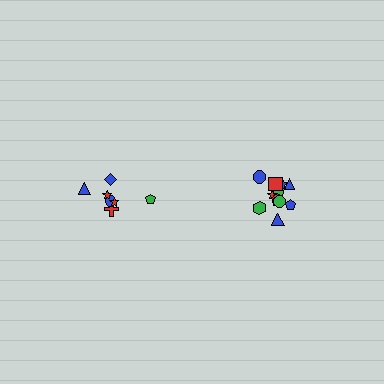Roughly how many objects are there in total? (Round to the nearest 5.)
Roughly 20 objects in total.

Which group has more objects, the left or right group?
The right group.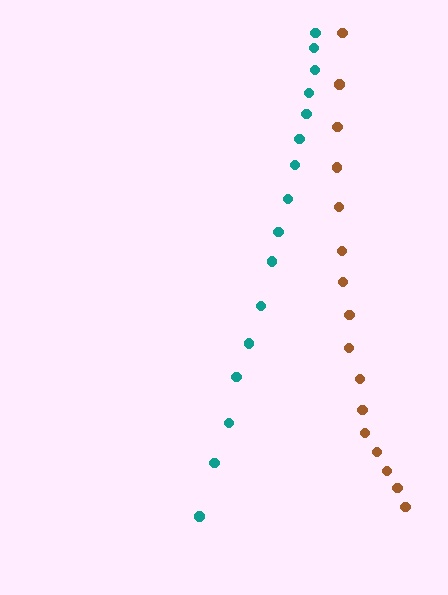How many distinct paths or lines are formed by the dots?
There are 2 distinct paths.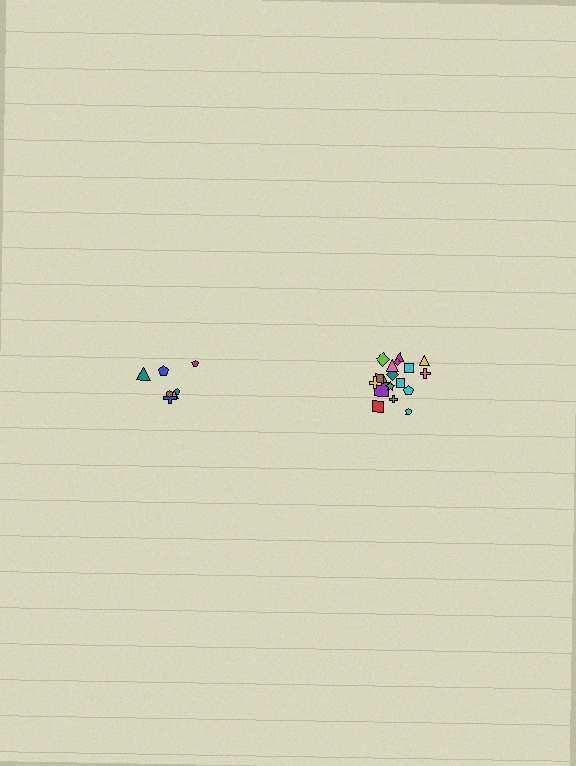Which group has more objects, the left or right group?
The right group.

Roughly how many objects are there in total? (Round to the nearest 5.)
Roughly 25 objects in total.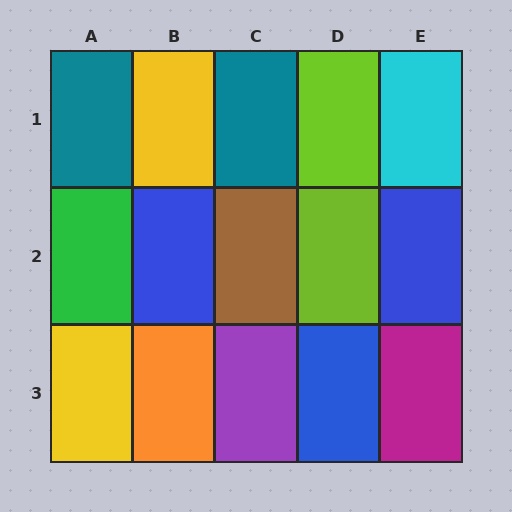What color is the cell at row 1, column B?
Yellow.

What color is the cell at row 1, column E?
Cyan.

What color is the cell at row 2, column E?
Blue.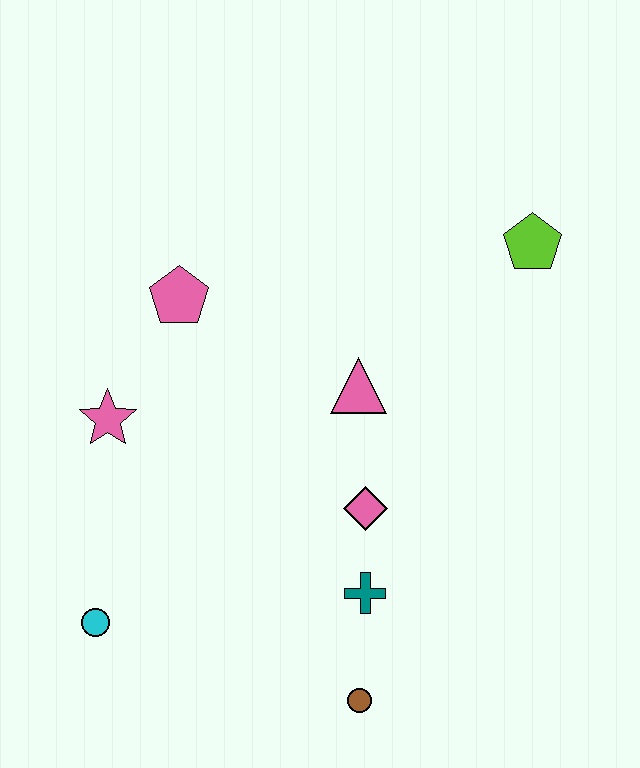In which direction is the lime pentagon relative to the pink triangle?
The lime pentagon is to the right of the pink triangle.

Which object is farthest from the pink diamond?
The lime pentagon is farthest from the pink diamond.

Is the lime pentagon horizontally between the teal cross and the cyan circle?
No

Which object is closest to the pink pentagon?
The pink star is closest to the pink pentagon.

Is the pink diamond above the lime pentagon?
No